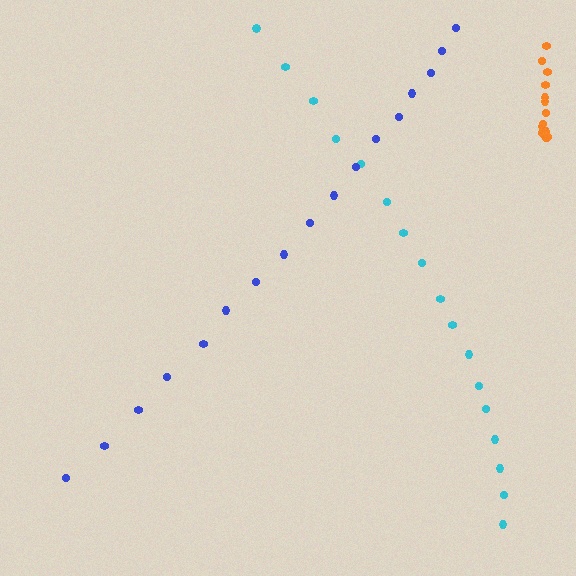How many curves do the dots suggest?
There are 3 distinct paths.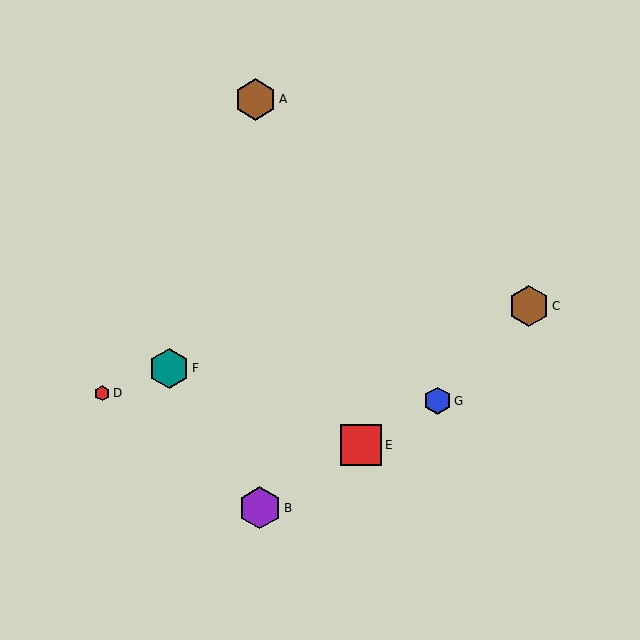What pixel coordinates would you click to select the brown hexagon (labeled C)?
Click at (529, 306) to select the brown hexagon C.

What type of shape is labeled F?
Shape F is a teal hexagon.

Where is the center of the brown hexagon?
The center of the brown hexagon is at (256, 99).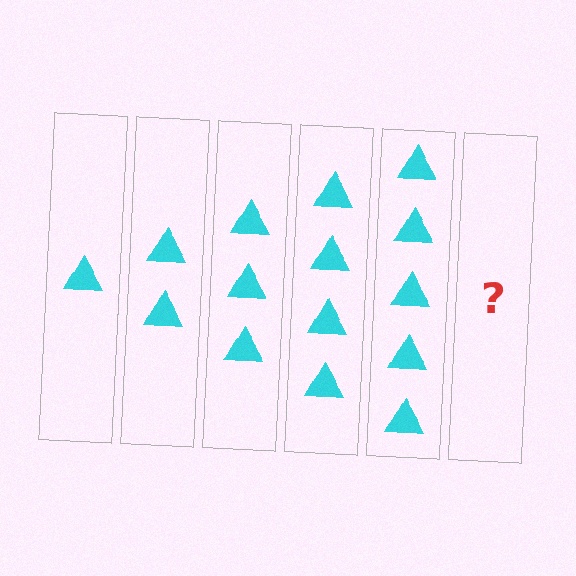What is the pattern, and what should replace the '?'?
The pattern is that each step adds one more triangle. The '?' should be 6 triangles.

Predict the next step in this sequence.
The next step is 6 triangles.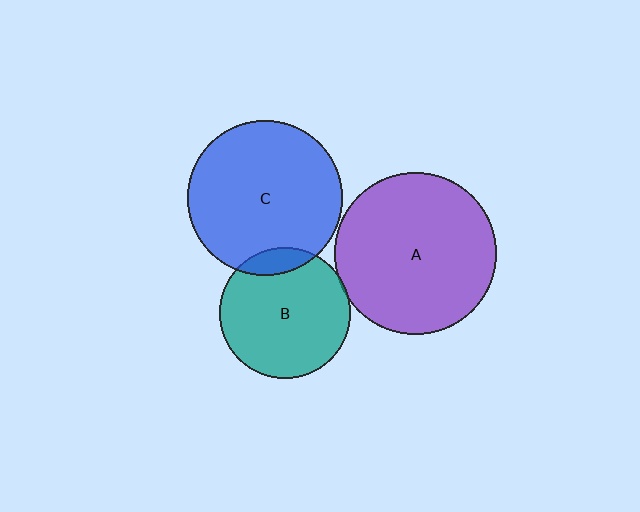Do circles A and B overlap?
Yes.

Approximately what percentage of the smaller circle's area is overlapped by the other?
Approximately 5%.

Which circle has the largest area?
Circle A (purple).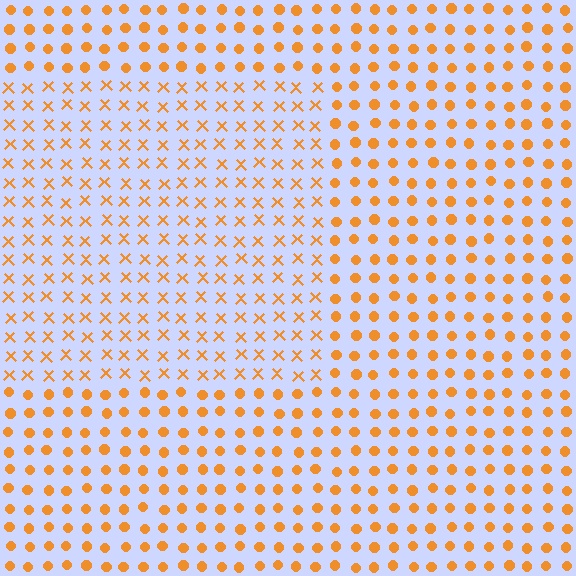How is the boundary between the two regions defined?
The boundary is defined by a change in element shape: X marks inside vs. circles outside. All elements share the same color and spacing.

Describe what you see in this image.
The image is filled with small orange elements arranged in a uniform grid. A rectangle-shaped region contains X marks, while the surrounding area contains circles. The boundary is defined purely by the change in element shape.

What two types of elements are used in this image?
The image uses X marks inside the rectangle region and circles outside it.